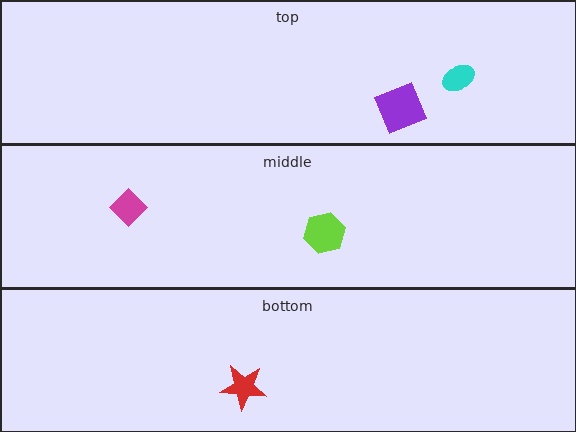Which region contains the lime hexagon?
The middle region.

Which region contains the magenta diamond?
The middle region.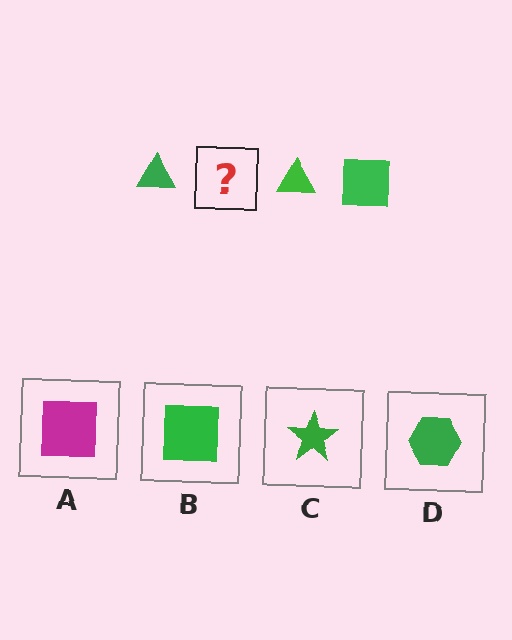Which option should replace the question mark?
Option B.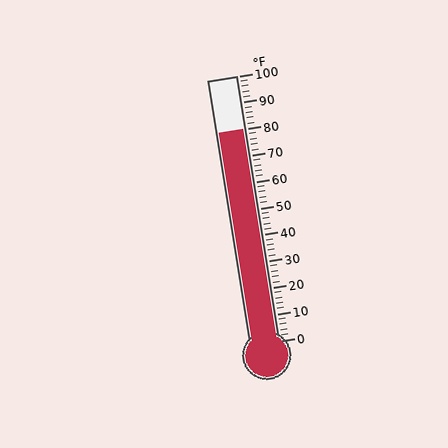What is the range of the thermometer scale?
The thermometer scale ranges from 0°F to 100°F.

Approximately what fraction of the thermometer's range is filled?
The thermometer is filled to approximately 80% of its range.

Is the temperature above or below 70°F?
The temperature is above 70°F.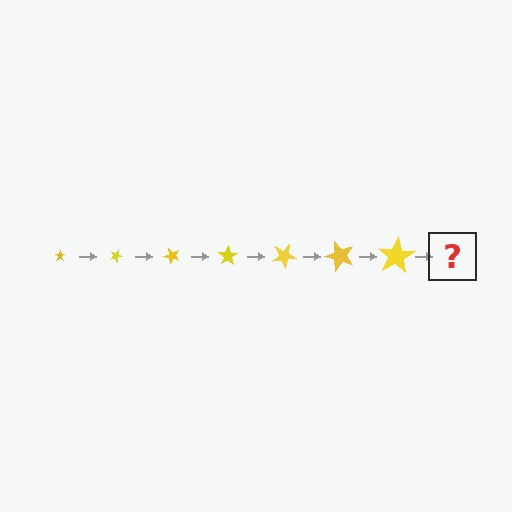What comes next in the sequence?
The next element should be a star, larger than the previous one and rotated 175 degrees from the start.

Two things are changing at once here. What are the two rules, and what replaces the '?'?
The two rules are that the star grows larger each step and it rotates 25 degrees each step. The '?' should be a star, larger than the previous one and rotated 175 degrees from the start.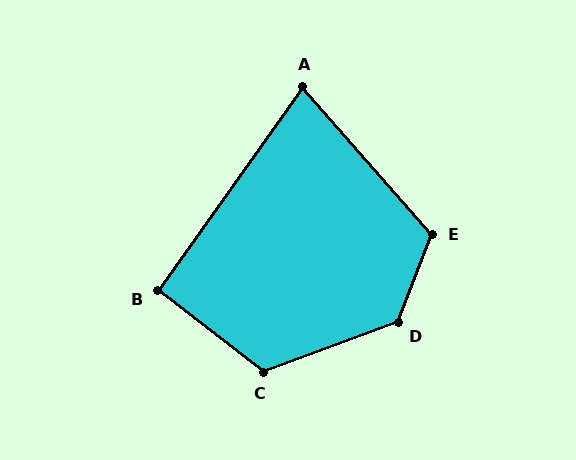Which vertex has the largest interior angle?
D, at approximately 131 degrees.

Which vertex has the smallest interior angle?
A, at approximately 77 degrees.